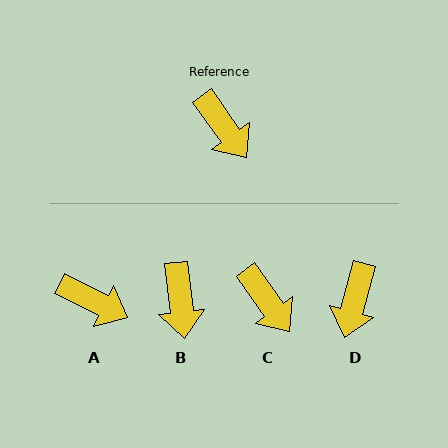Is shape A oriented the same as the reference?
No, it is off by about 28 degrees.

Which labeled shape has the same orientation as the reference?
C.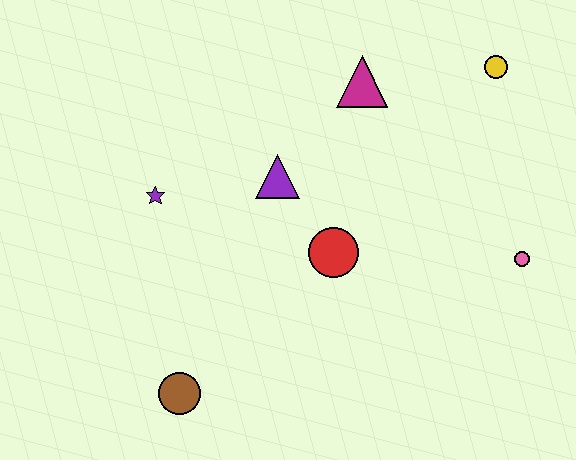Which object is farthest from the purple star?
The pink circle is farthest from the purple star.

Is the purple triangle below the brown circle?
No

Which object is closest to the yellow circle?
The magenta triangle is closest to the yellow circle.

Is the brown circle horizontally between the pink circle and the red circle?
No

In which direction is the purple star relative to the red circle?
The purple star is to the left of the red circle.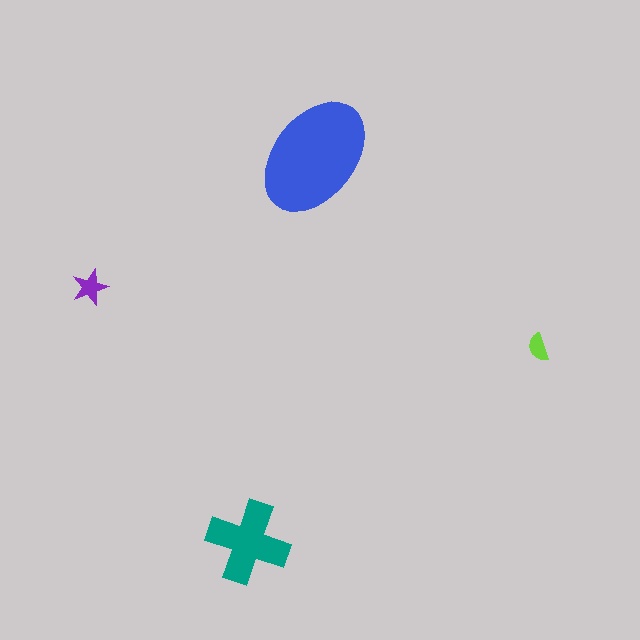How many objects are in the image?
There are 4 objects in the image.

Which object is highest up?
The blue ellipse is topmost.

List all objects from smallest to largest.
The lime semicircle, the purple star, the teal cross, the blue ellipse.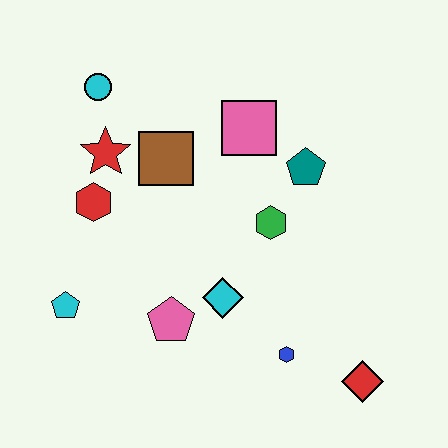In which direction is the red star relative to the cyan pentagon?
The red star is above the cyan pentagon.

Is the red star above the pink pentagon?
Yes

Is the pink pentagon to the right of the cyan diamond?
No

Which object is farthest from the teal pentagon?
The cyan pentagon is farthest from the teal pentagon.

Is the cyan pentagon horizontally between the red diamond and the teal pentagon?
No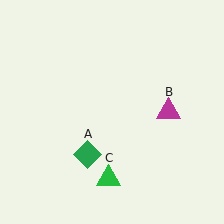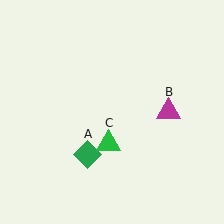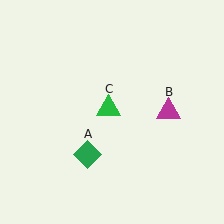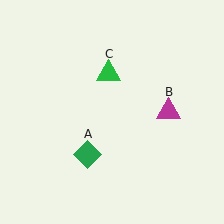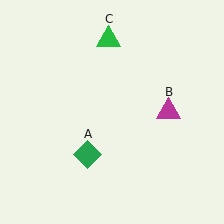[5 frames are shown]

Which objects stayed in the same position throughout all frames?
Green diamond (object A) and magenta triangle (object B) remained stationary.